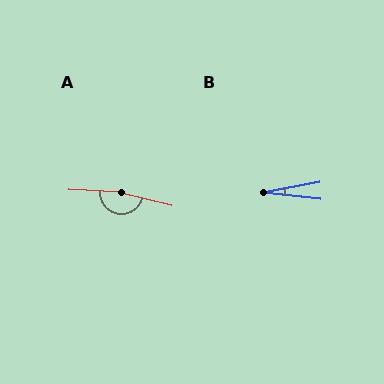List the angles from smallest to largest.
B (18°), A (170°).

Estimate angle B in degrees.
Approximately 18 degrees.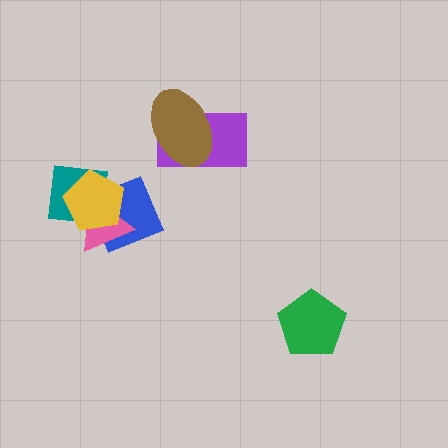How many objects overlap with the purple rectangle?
1 object overlaps with the purple rectangle.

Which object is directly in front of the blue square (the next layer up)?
The pink triangle is directly in front of the blue square.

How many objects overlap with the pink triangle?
3 objects overlap with the pink triangle.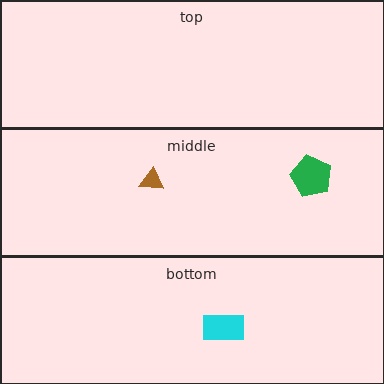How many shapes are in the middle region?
2.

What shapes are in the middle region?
The green pentagon, the brown triangle.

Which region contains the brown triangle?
The middle region.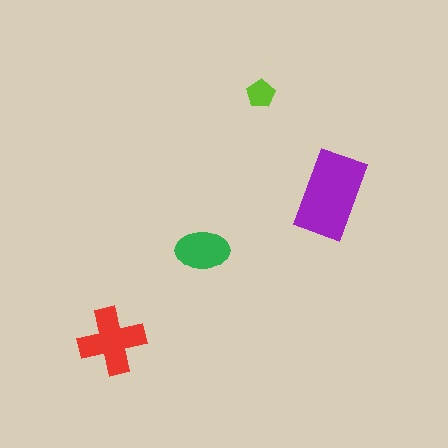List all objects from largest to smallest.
The purple rectangle, the red cross, the green ellipse, the lime pentagon.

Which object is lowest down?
The red cross is bottommost.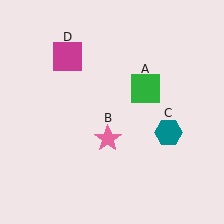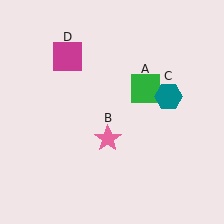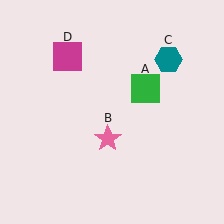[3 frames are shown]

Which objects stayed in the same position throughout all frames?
Green square (object A) and pink star (object B) and magenta square (object D) remained stationary.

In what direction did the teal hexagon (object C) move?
The teal hexagon (object C) moved up.